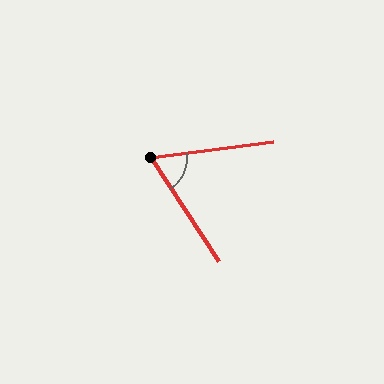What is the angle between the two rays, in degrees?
Approximately 64 degrees.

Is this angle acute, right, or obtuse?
It is acute.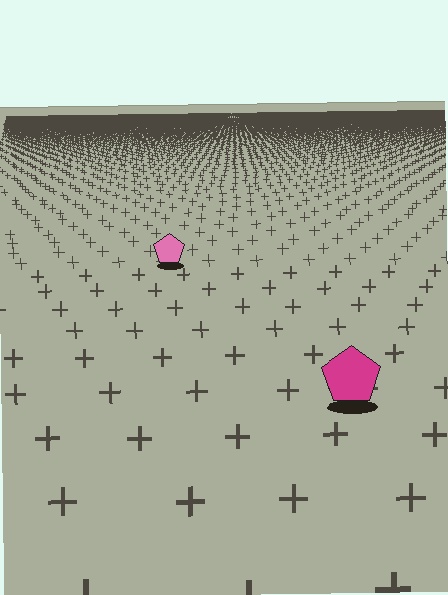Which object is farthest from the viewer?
The pink pentagon is farthest from the viewer. It appears smaller and the ground texture around it is denser.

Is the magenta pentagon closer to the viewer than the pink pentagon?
Yes. The magenta pentagon is closer — you can tell from the texture gradient: the ground texture is coarser near it.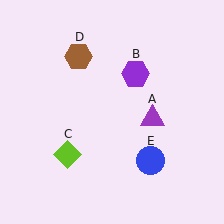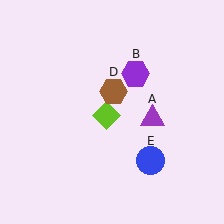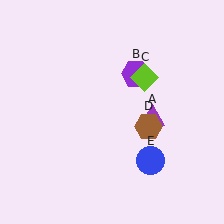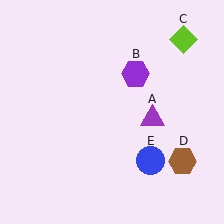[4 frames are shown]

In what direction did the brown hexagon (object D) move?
The brown hexagon (object D) moved down and to the right.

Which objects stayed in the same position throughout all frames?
Purple triangle (object A) and purple hexagon (object B) and blue circle (object E) remained stationary.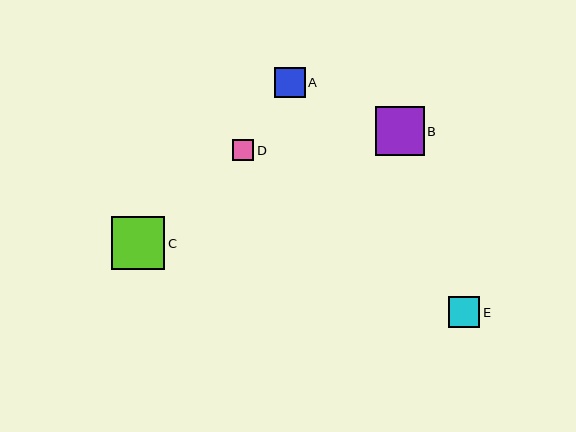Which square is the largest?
Square C is the largest with a size of approximately 53 pixels.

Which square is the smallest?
Square D is the smallest with a size of approximately 21 pixels.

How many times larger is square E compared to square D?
Square E is approximately 1.5 times the size of square D.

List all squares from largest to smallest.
From largest to smallest: C, B, E, A, D.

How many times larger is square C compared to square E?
Square C is approximately 1.7 times the size of square E.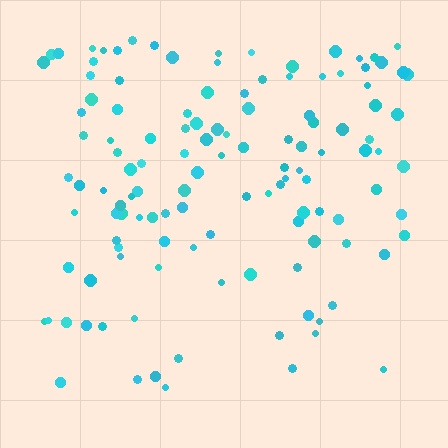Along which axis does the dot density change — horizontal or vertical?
Vertical.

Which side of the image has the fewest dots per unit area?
The bottom.